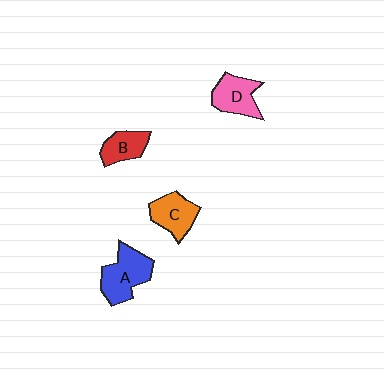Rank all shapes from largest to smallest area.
From largest to smallest: A (blue), D (pink), C (orange), B (red).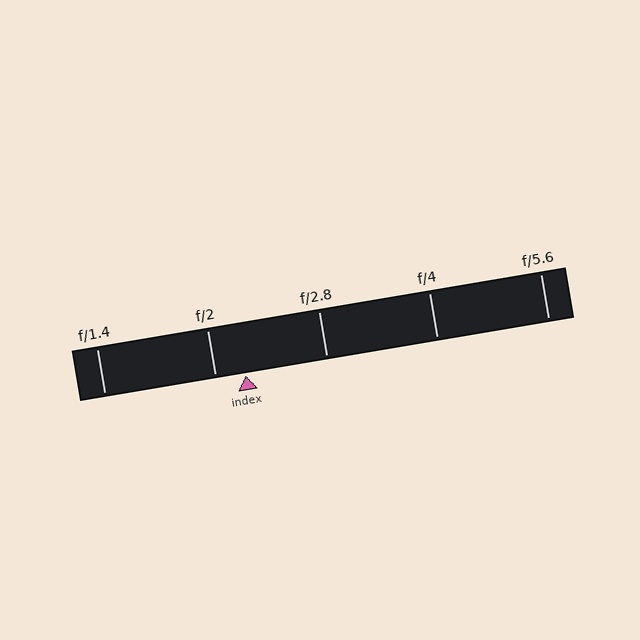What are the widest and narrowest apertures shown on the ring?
The widest aperture shown is f/1.4 and the narrowest is f/5.6.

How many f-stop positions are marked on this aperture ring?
There are 5 f-stop positions marked.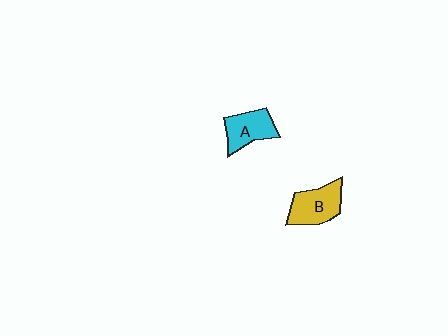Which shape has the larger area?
Shape B (yellow).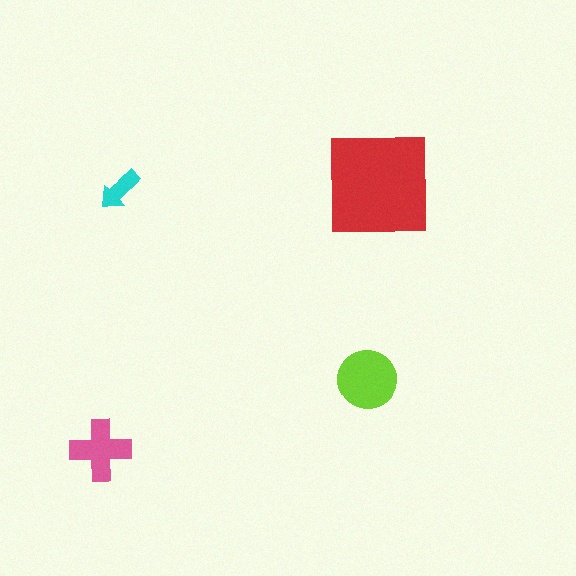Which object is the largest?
The red square.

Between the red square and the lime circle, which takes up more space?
The red square.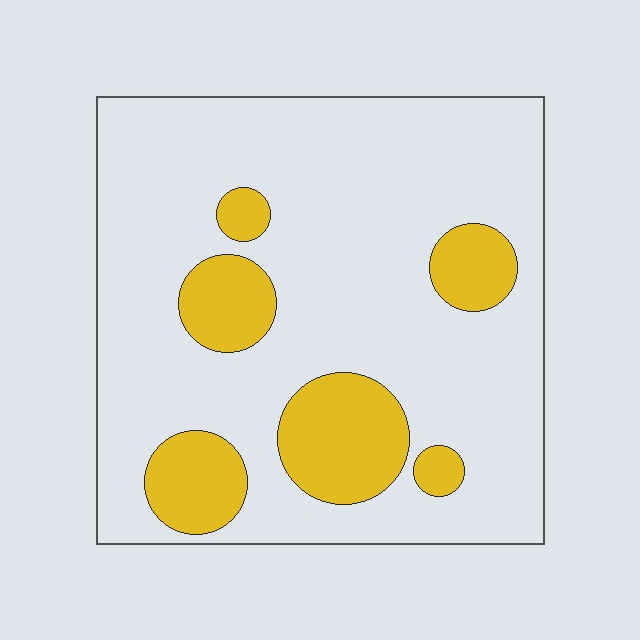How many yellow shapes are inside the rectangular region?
6.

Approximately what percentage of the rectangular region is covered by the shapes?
Approximately 20%.